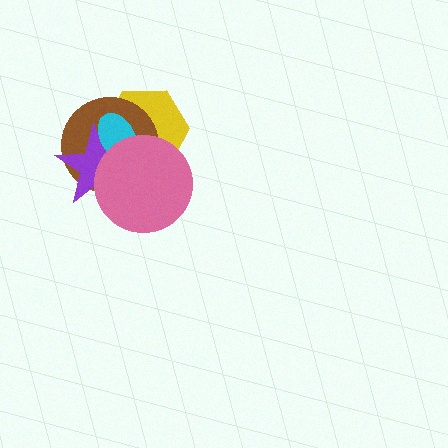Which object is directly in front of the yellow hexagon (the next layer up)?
The brown circle is directly in front of the yellow hexagon.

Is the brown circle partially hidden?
Yes, it is partially covered by another shape.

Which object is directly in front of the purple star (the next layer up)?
The cyan ellipse is directly in front of the purple star.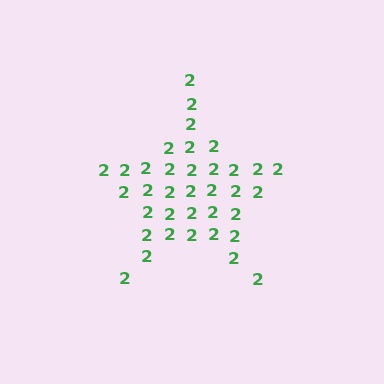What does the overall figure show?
The overall figure shows a star.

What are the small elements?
The small elements are digit 2's.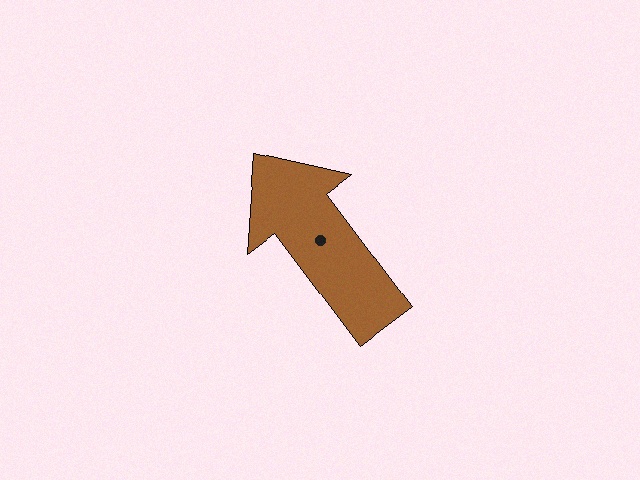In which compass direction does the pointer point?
Northwest.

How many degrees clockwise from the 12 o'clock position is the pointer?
Approximately 323 degrees.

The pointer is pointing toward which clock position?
Roughly 11 o'clock.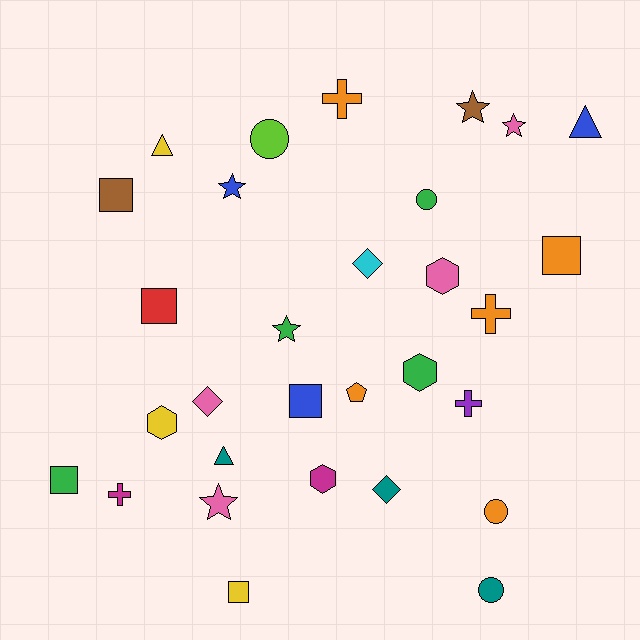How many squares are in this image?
There are 6 squares.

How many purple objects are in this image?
There is 1 purple object.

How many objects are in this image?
There are 30 objects.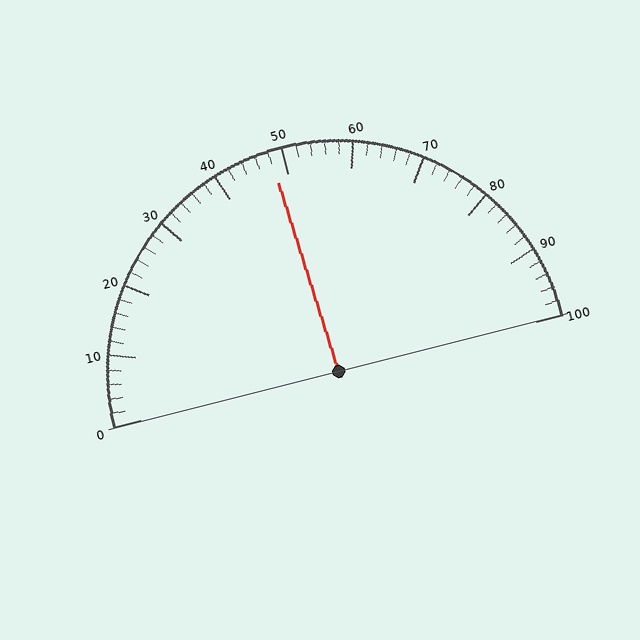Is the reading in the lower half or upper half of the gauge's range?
The reading is in the lower half of the range (0 to 100).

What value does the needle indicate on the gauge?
The needle indicates approximately 48.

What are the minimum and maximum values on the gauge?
The gauge ranges from 0 to 100.